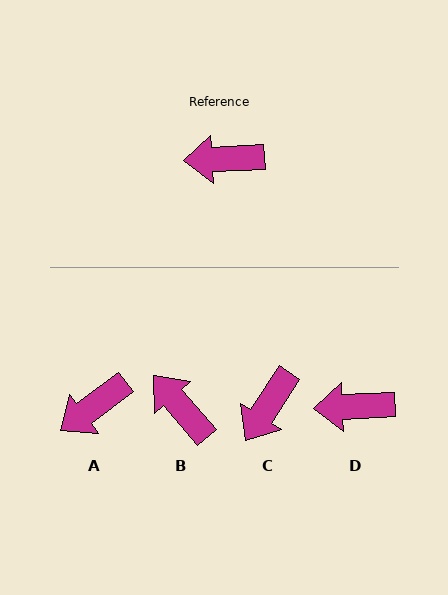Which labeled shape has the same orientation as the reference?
D.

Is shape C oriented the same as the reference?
No, it is off by about 54 degrees.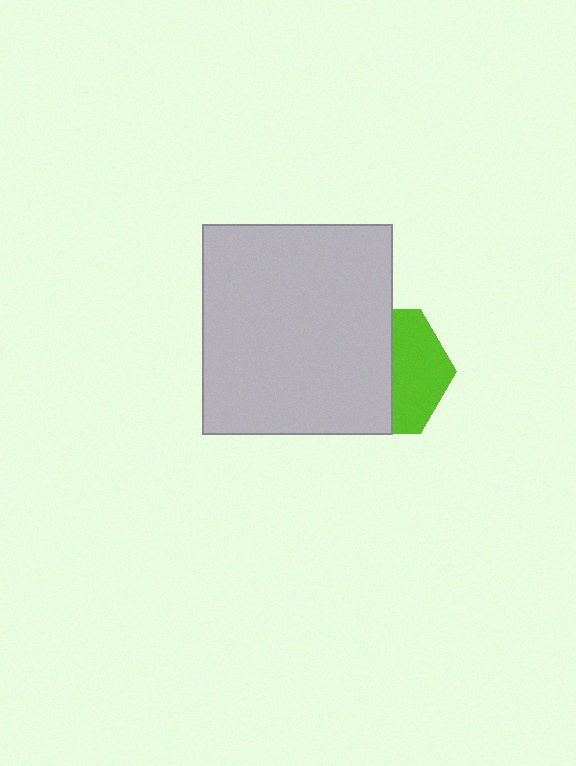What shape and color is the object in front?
The object in front is a light gray rectangle.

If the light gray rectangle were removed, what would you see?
You would see the complete lime hexagon.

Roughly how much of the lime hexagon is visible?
A small part of it is visible (roughly 42%).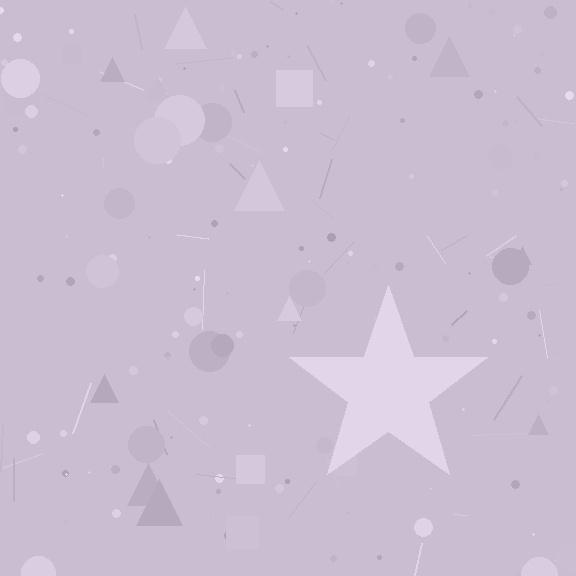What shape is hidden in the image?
A star is hidden in the image.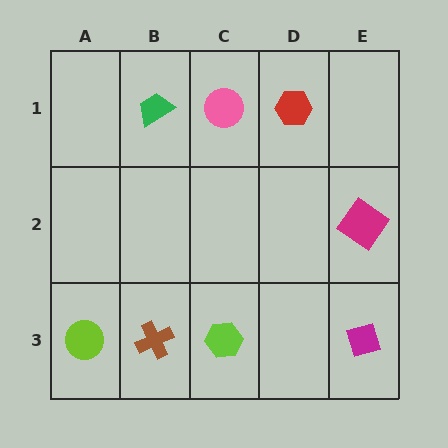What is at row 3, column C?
A lime hexagon.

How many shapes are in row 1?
3 shapes.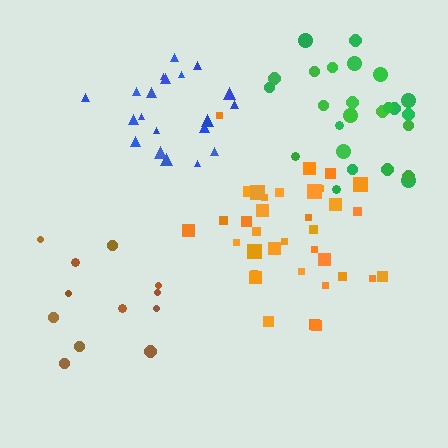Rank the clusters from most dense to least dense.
blue, orange, green, brown.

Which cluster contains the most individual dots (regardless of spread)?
Orange (35).